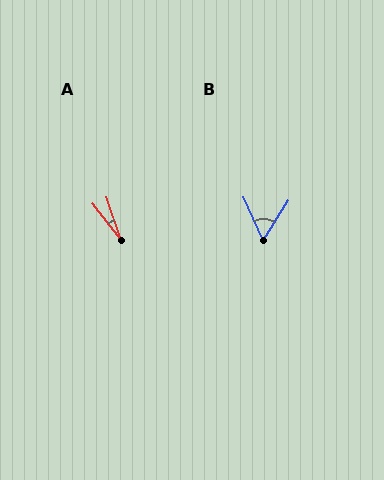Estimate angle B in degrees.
Approximately 56 degrees.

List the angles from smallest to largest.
A (19°), B (56°).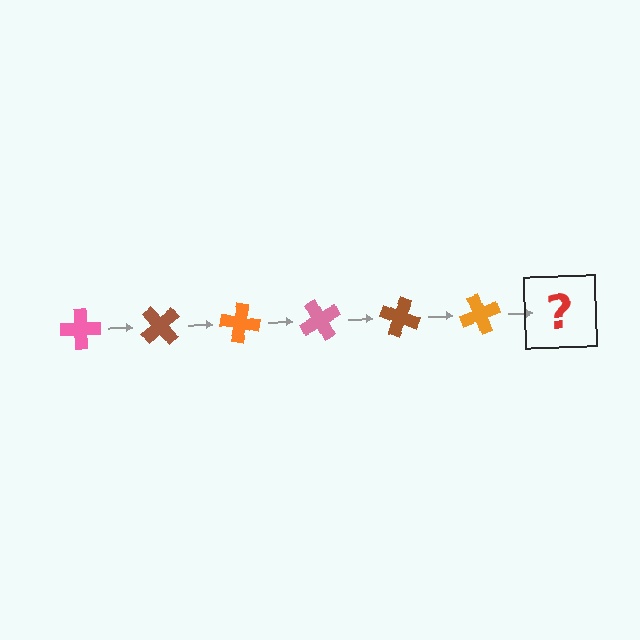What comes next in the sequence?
The next element should be a pink cross, rotated 300 degrees from the start.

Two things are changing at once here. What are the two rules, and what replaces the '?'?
The two rules are that it rotates 50 degrees each step and the color cycles through pink, brown, and orange. The '?' should be a pink cross, rotated 300 degrees from the start.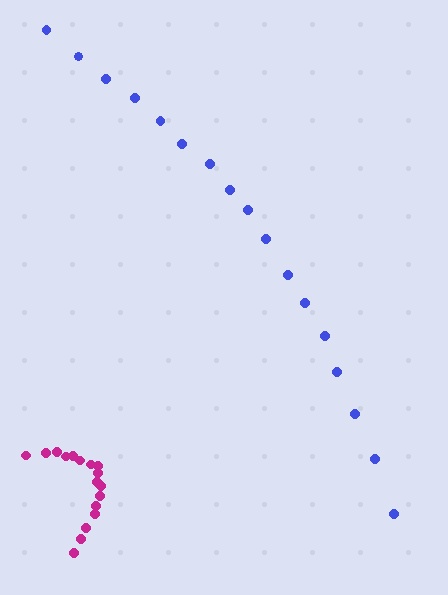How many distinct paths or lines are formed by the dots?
There are 2 distinct paths.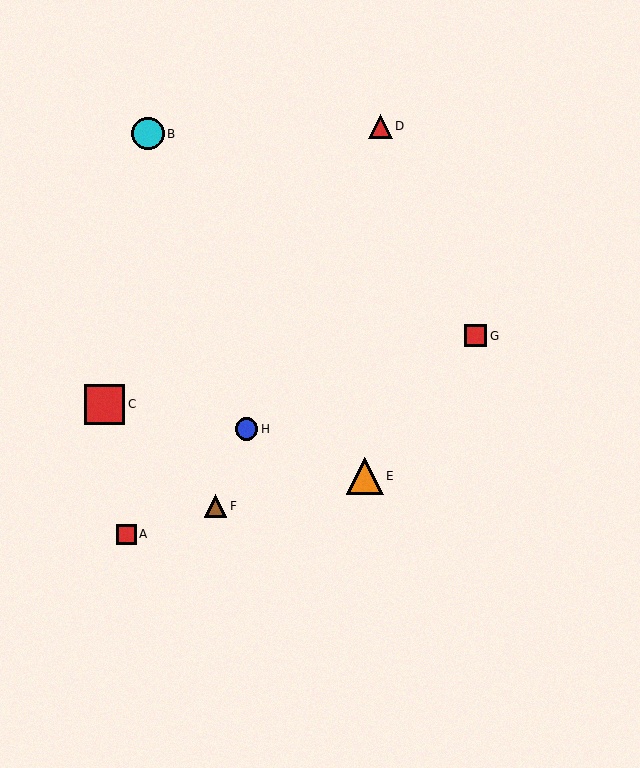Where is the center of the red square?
The center of the red square is at (126, 534).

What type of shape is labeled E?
Shape E is an orange triangle.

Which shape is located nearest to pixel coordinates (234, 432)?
The blue circle (labeled H) at (247, 429) is nearest to that location.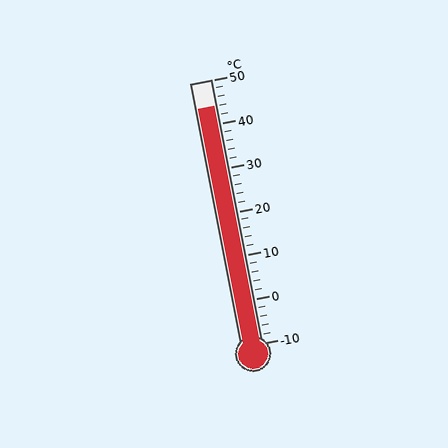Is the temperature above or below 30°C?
The temperature is above 30°C.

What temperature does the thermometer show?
The thermometer shows approximately 44°C.